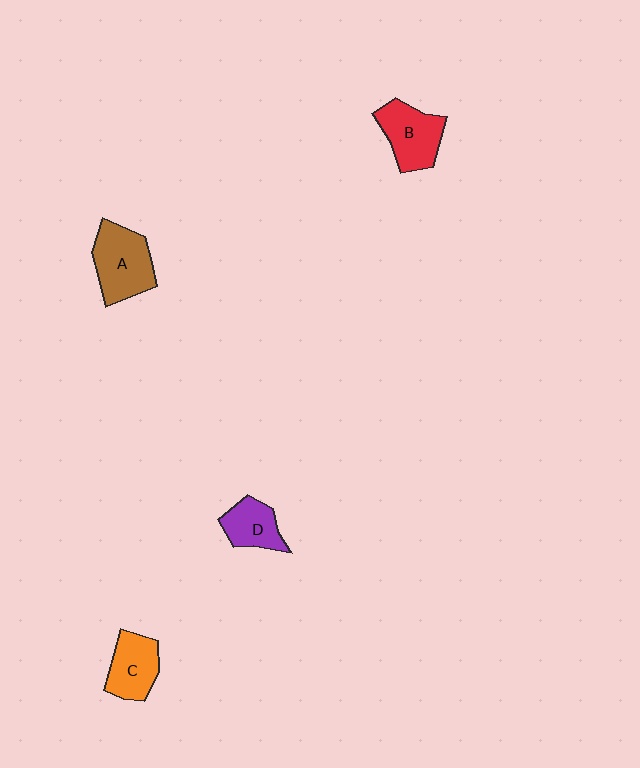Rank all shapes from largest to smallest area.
From largest to smallest: A (brown), B (red), C (orange), D (purple).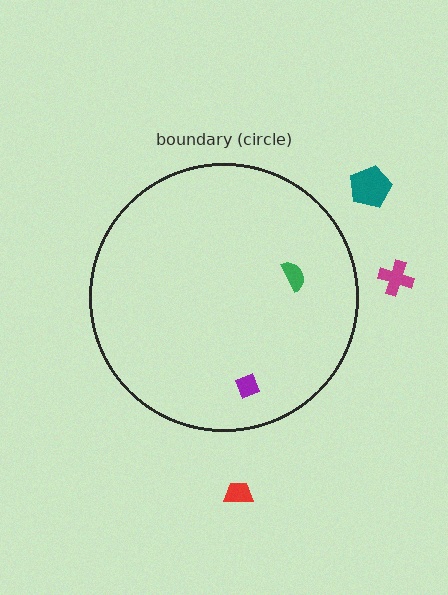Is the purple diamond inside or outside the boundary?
Inside.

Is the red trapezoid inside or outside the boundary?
Outside.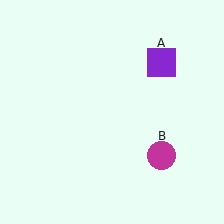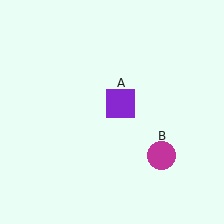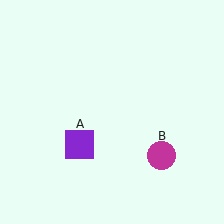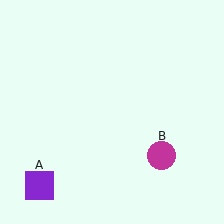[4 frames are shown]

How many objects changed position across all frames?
1 object changed position: purple square (object A).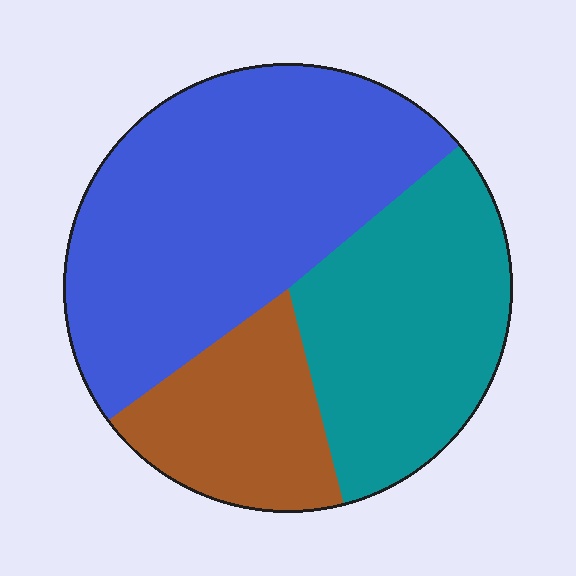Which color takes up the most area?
Blue, at roughly 50%.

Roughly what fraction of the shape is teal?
Teal covers about 30% of the shape.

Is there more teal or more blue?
Blue.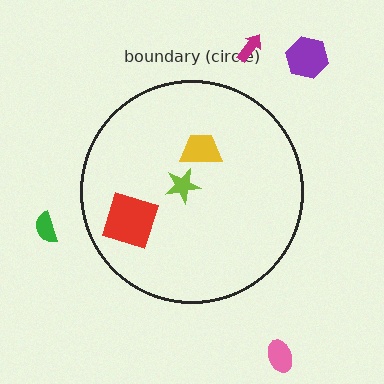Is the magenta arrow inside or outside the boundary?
Outside.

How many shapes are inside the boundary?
3 inside, 4 outside.